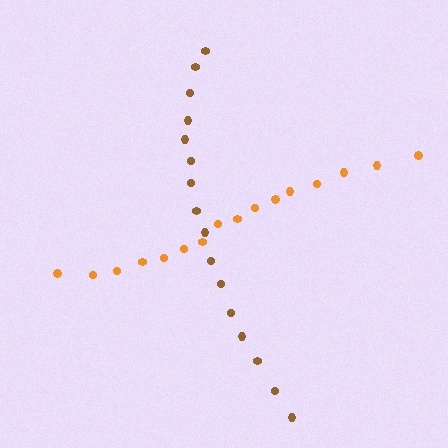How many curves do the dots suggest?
There are 2 distinct paths.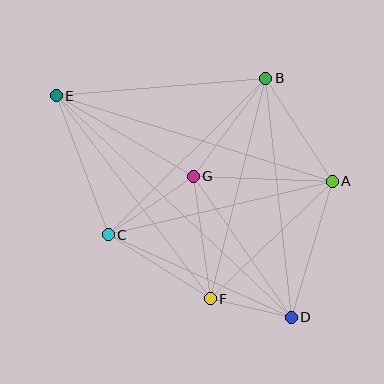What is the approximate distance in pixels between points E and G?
The distance between E and G is approximately 159 pixels.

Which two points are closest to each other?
Points D and F are closest to each other.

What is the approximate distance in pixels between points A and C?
The distance between A and C is approximately 230 pixels.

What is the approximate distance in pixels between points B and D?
The distance between B and D is approximately 240 pixels.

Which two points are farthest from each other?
Points D and E are farthest from each other.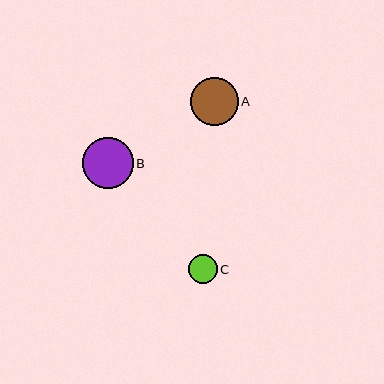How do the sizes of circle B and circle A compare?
Circle B and circle A are approximately the same size.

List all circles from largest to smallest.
From largest to smallest: B, A, C.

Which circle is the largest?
Circle B is the largest with a size of approximately 51 pixels.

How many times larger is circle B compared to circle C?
Circle B is approximately 1.8 times the size of circle C.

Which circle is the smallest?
Circle C is the smallest with a size of approximately 29 pixels.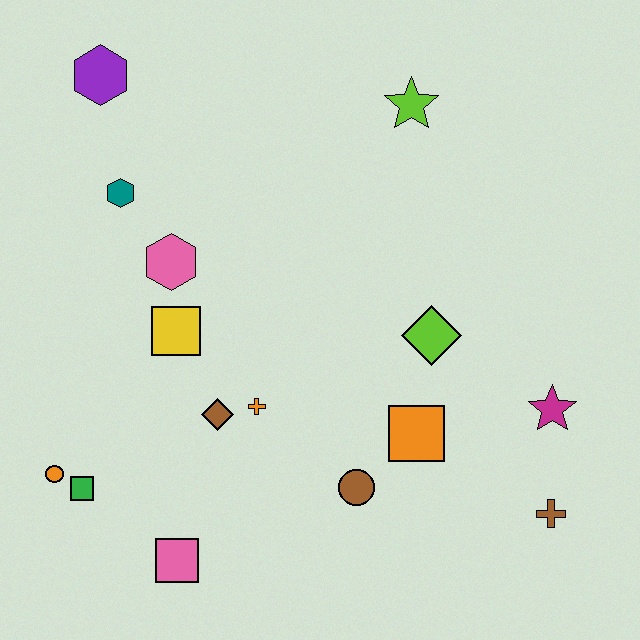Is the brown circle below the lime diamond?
Yes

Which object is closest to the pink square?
The green square is closest to the pink square.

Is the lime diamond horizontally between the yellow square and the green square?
No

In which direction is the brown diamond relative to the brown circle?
The brown diamond is to the left of the brown circle.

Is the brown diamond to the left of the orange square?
Yes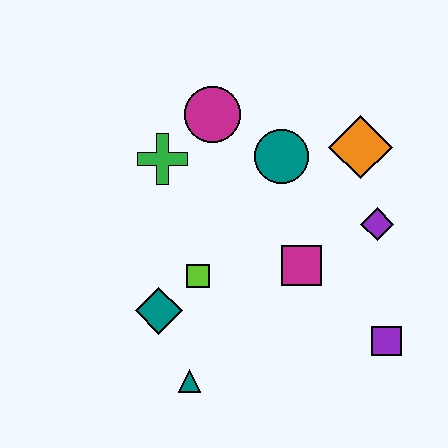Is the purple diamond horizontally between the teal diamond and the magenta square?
No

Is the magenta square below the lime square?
No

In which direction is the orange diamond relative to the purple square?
The orange diamond is above the purple square.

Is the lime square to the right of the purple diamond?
No